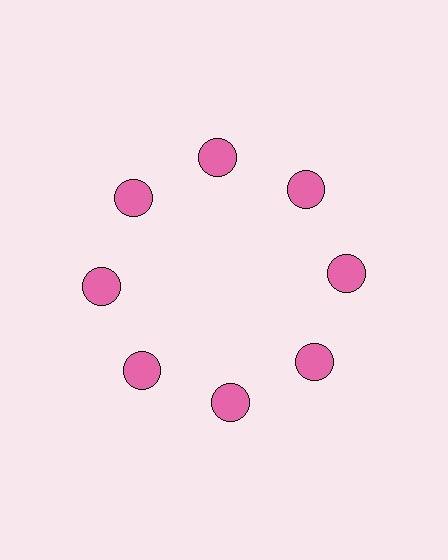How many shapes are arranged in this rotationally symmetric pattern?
There are 8 shapes, arranged in 8 groups of 1.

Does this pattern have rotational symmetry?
Yes, this pattern has 8-fold rotational symmetry. It looks the same after rotating 45 degrees around the center.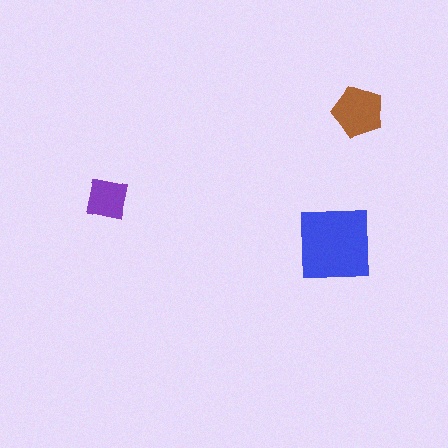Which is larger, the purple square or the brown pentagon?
The brown pentagon.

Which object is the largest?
The blue square.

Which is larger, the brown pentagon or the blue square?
The blue square.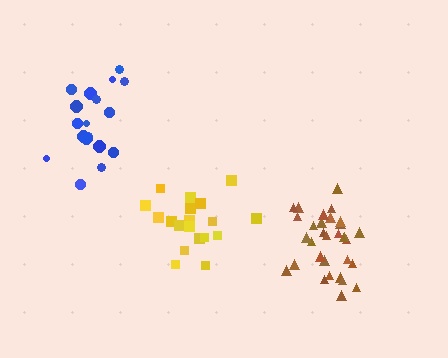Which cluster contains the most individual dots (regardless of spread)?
Brown (32).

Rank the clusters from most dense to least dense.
brown, yellow, blue.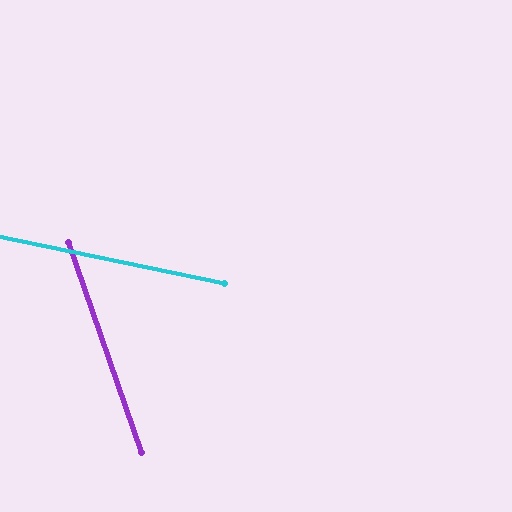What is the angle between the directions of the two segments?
Approximately 59 degrees.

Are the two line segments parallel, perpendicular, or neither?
Neither parallel nor perpendicular — they differ by about 59°.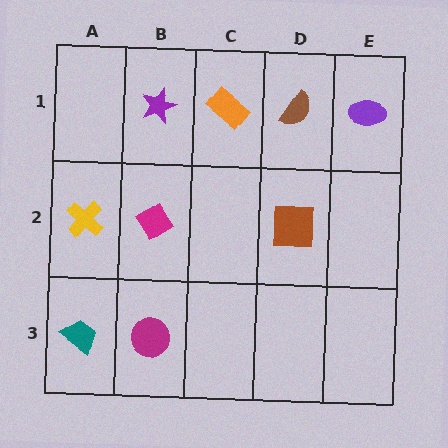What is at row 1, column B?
A purple star.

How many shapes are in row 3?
2 shapes.